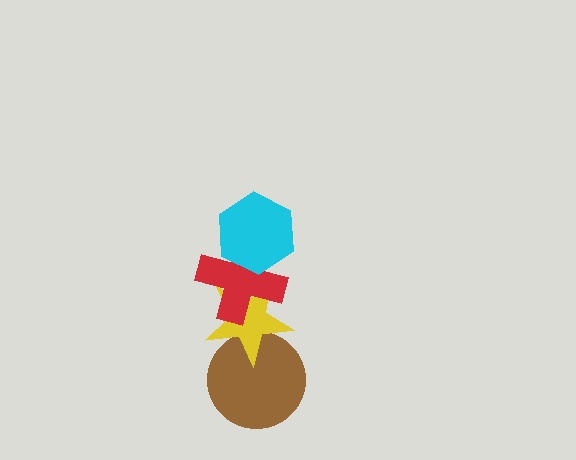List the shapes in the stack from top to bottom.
From top to bottom: the cyan hexagon, the red cross, the yellow star, the brown circle.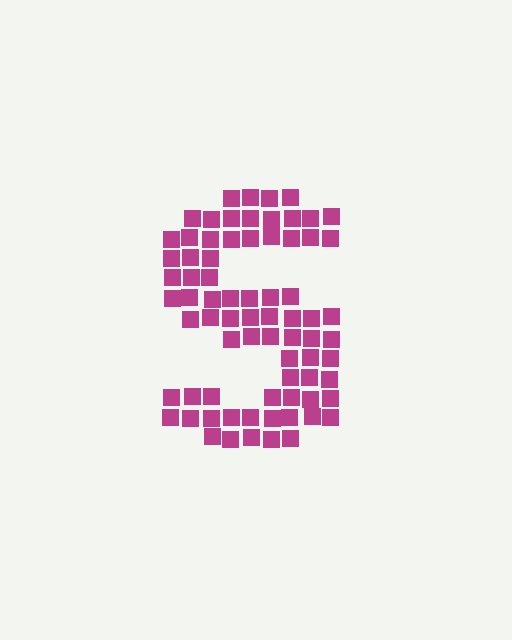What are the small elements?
The small elements are squares.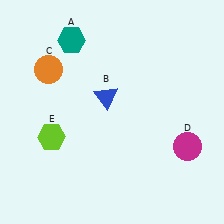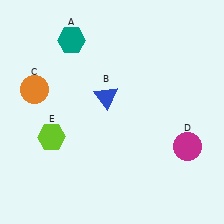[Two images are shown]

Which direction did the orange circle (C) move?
The orange circle (C) moved down.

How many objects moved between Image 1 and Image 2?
1 object moved between the two images.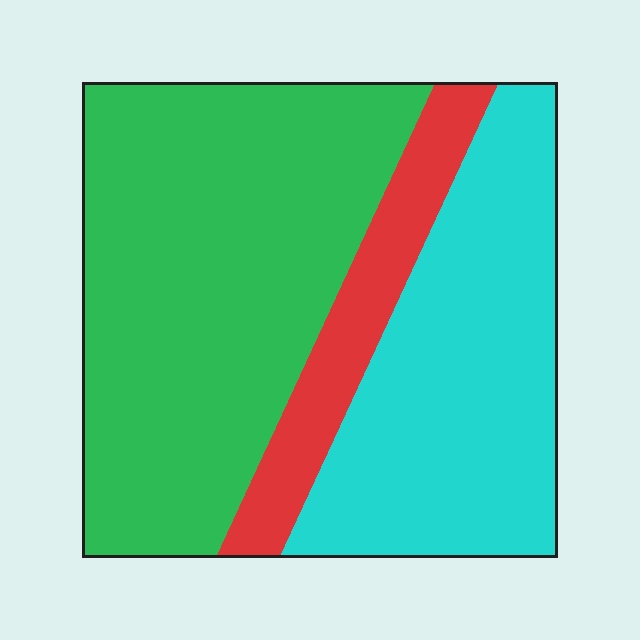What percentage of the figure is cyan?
Cyan covers about 35% of the figure.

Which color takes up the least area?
Red, at roughly 15%.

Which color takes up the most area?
Green, at roughly 50%.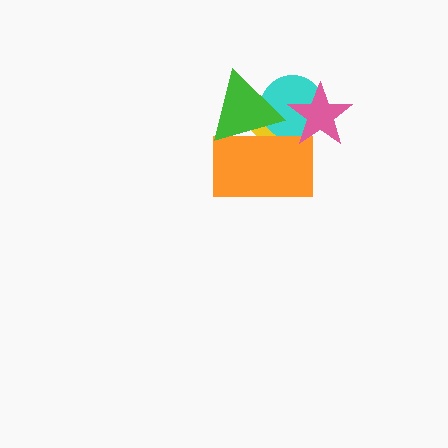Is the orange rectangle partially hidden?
Yes, it is partially covered by another shape.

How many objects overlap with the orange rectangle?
3 objects overlap with the orange rectangle.